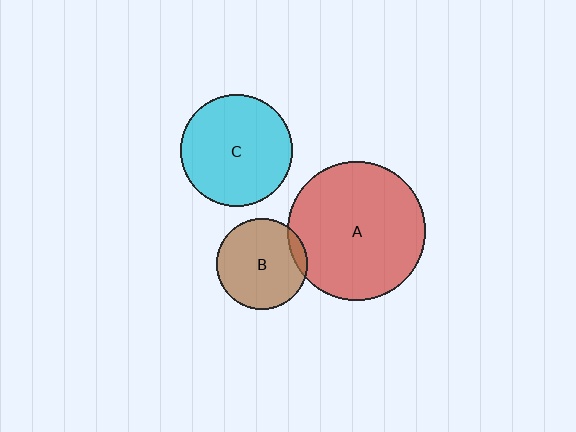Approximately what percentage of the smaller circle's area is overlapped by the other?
Approximately 10%.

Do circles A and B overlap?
Yes.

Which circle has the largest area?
Circle A (red).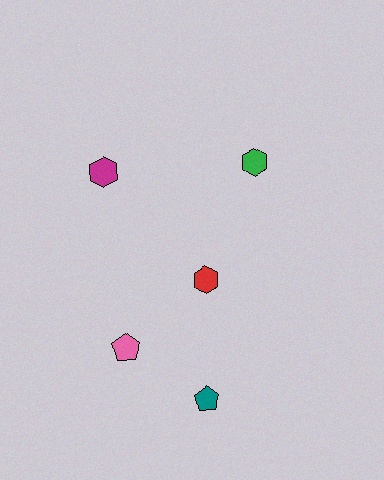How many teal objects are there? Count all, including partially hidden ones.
There is 1 teal object.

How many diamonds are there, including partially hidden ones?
There are no diamonds.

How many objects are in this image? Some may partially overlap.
There are 5 objects.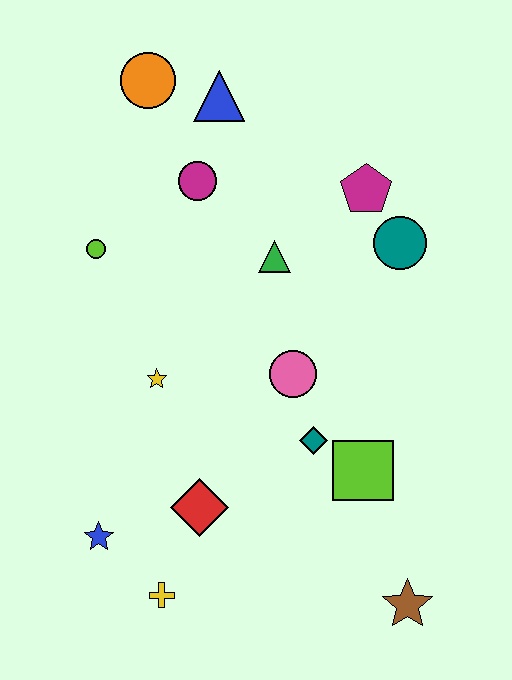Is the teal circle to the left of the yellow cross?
No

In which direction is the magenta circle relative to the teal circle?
The magenta circle is to the left of the teal circle.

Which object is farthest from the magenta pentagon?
The yellow cross is farthest from the magenta pentagon.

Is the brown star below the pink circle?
Yes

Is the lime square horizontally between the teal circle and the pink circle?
Yes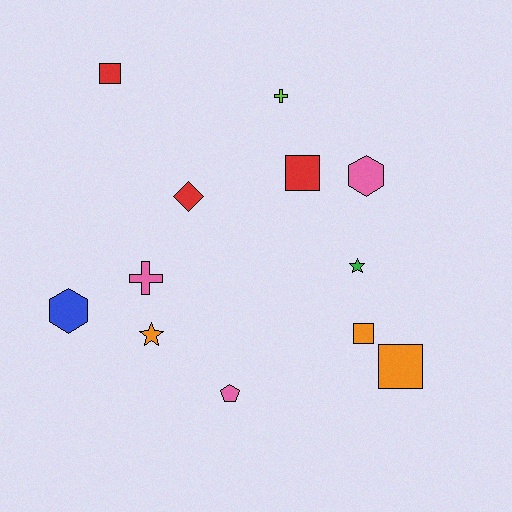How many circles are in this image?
There are no circles.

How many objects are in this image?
There are 12 objects.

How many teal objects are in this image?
There are no teal objects.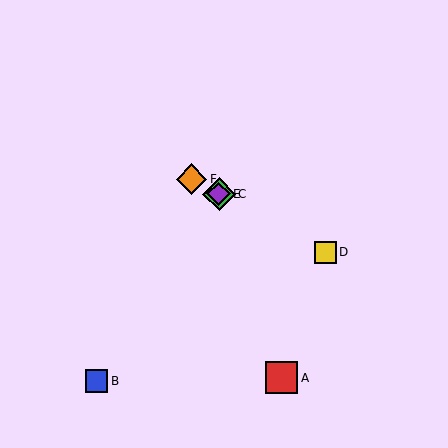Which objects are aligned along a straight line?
Objects C, D, E, F are aligned along a straight line.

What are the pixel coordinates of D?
Object D is at (325, 252).